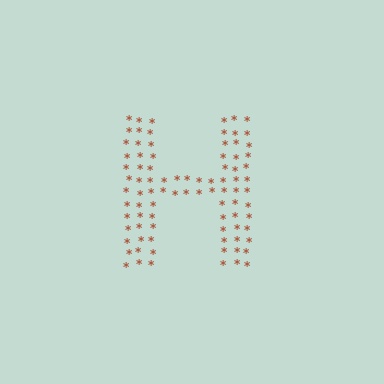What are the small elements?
The small elements are asterisks.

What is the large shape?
The large shape is the letter H.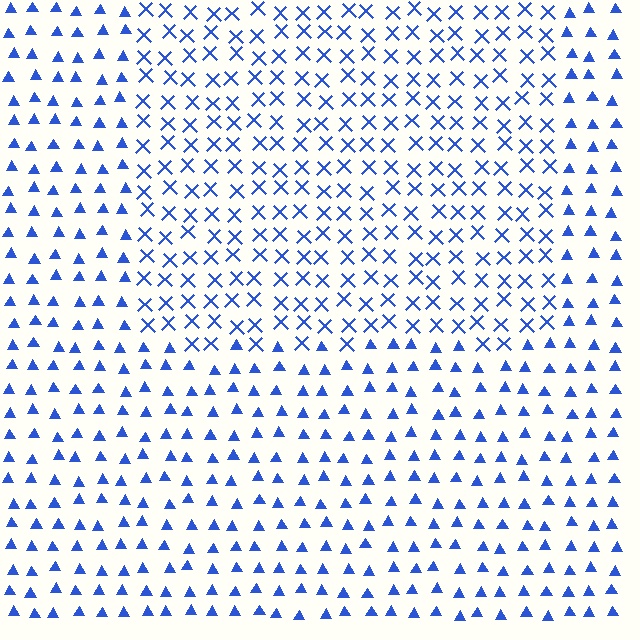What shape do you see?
I see a rectangle.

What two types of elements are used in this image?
The image uses X marks inside the rectangle region and triangles outside it.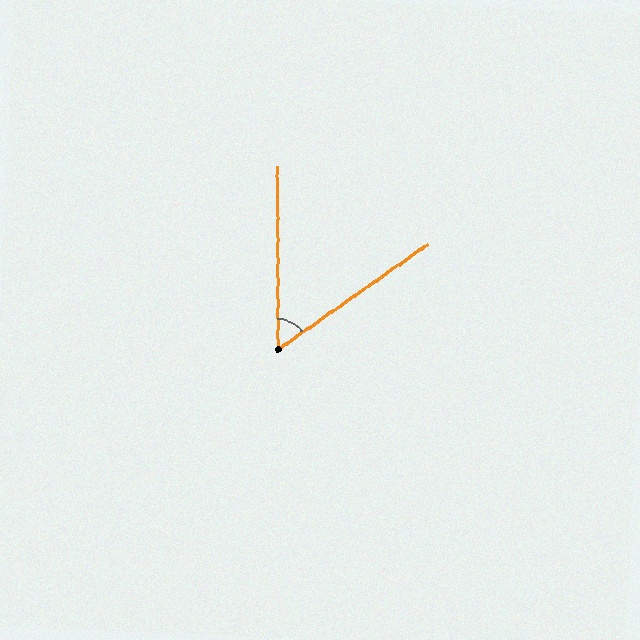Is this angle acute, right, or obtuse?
It is acute.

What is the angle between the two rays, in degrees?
Approximately 55 degrees.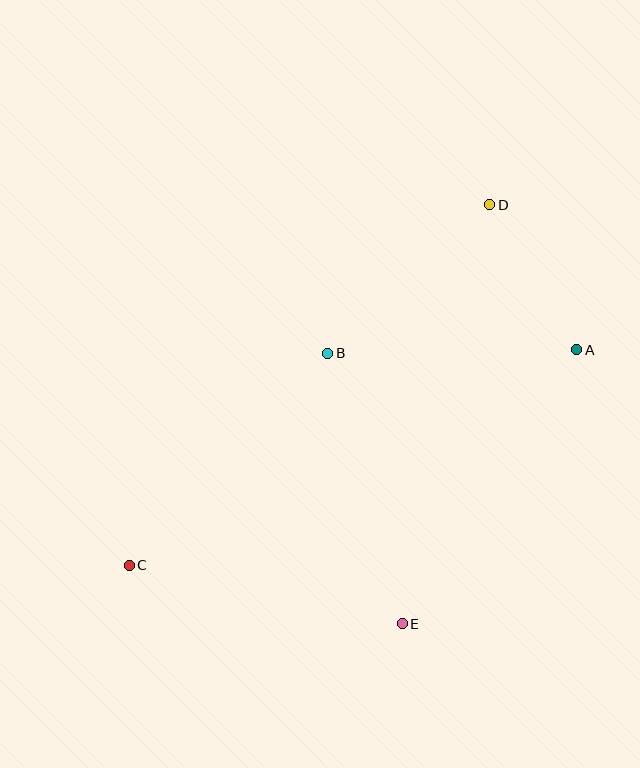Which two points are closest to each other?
Points A and D are closest to each other.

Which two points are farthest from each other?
Points C and D are farthest from each other.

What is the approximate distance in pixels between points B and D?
The distance between B and D is approximately 220 pixels.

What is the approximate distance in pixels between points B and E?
The distance between B and E is approximately 281 pixels.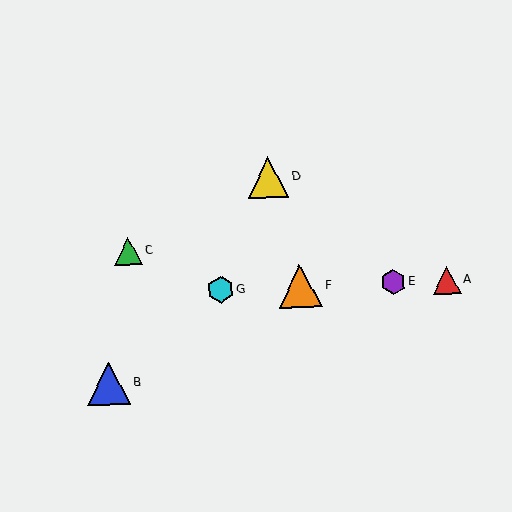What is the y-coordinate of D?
Object D is at y≈177.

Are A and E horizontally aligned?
Yes, both are at y≈280.